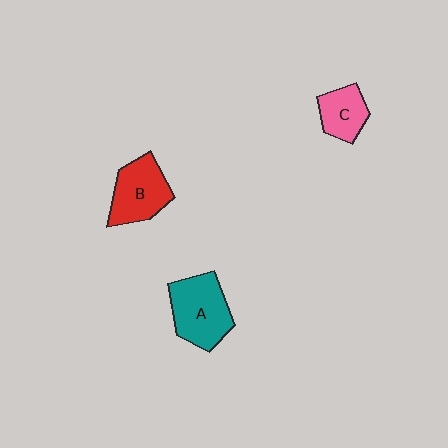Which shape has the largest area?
Shape A (teal).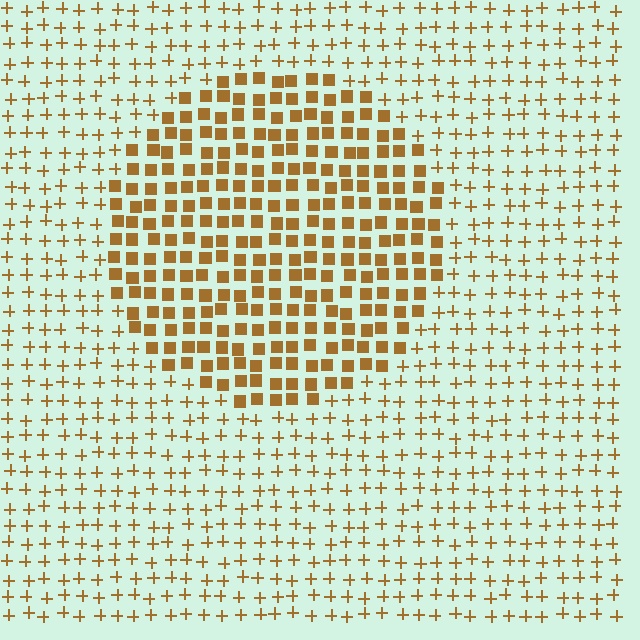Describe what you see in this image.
The image is filled with small brown elements arranged in a uniform grid. A circle-shaped region contains squares, while the surrounding area contains plus signs. The boundary is defined purely by the change in element shape.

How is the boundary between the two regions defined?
The boundary is defined by a change in element shape: squares inside vs. plus signs outside. All elements share the same color and spacing.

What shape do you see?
I see a circle.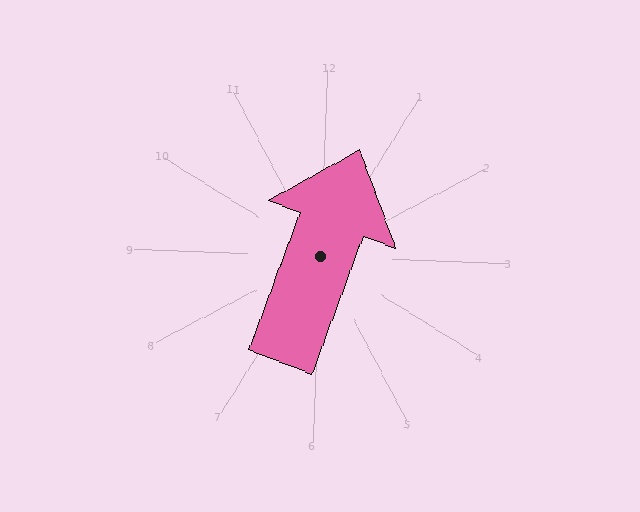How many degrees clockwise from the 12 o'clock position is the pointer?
Approximately 18 degrees.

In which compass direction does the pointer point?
North.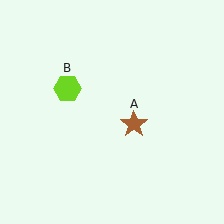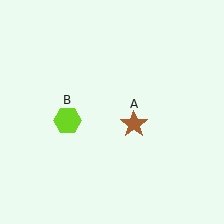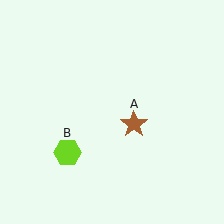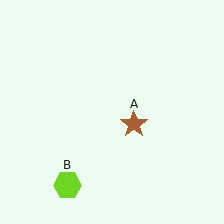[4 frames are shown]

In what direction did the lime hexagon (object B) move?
The lime hexagon (object B) moved down.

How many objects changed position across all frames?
1 object changed position: lime hexagon (object B).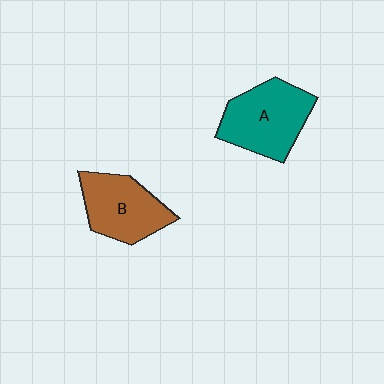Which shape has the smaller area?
Shape B (brown).